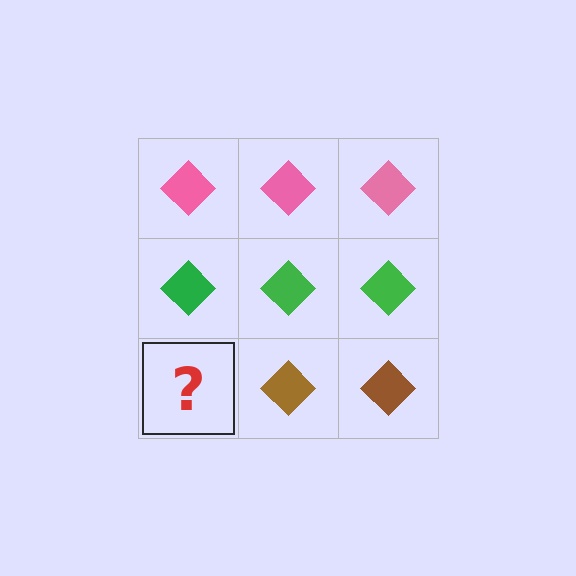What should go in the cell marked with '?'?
The missing cell should contain a brown diamond.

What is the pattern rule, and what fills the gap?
The rule is that each row has a consistent color. The gap should be filled with a brown diamond.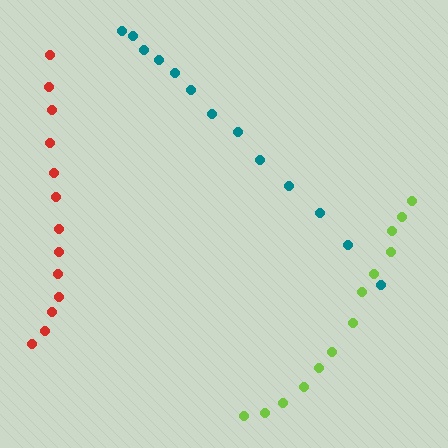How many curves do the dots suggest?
There are 3 distinct paths.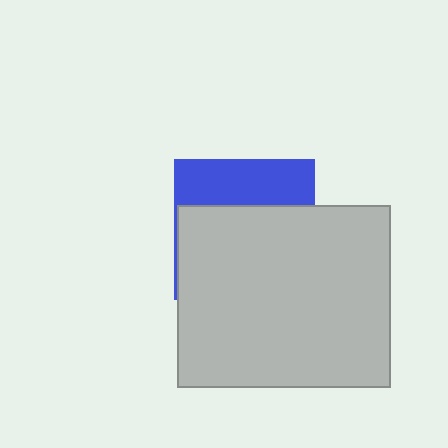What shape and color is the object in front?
The object in front is a light gray rectangle.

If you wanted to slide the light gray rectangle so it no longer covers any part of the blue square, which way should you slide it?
Slide it down — that is the most direct way to separate the two shapes.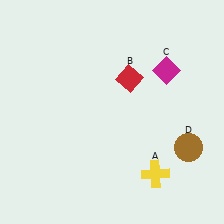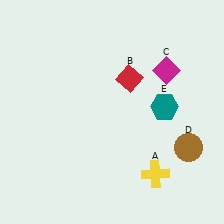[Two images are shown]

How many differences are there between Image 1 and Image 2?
There is 1 difference between the two images.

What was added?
A teal hexagon (E) was added in Image 2.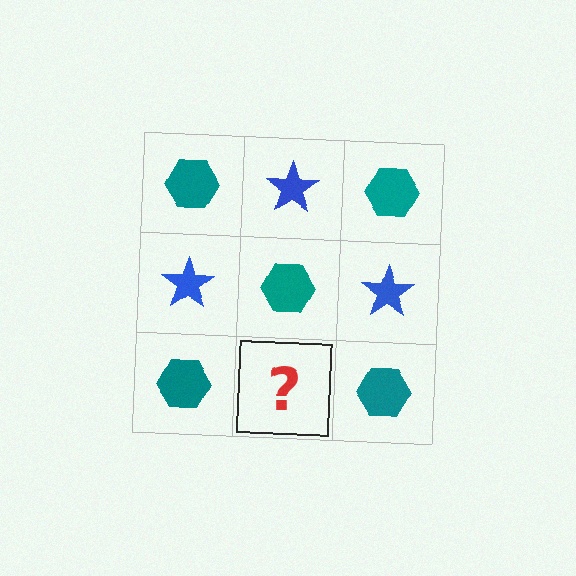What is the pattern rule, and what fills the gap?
The rule is that it alternates teal hexagon and blue star in a checkerboard pattern. The gap should be filled with a blue star.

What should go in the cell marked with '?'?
The missing cell should contain a blue star.